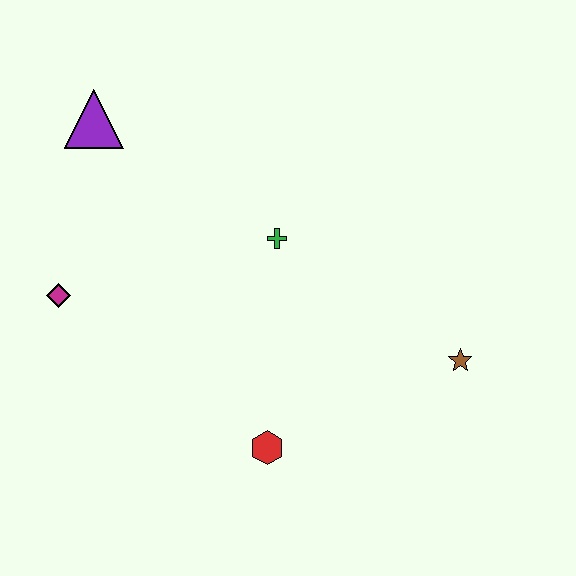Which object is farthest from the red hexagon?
The purple triangle is farthest from the red hexagon.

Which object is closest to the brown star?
The red hexagon is closest to the brown star.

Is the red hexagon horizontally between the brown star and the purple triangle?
Yes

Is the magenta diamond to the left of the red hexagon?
Yes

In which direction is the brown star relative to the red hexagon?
The brown star is to the right of the red hexagon.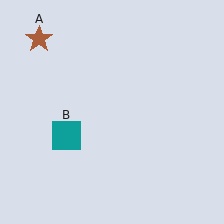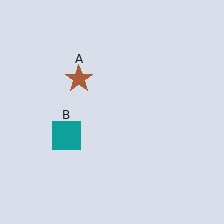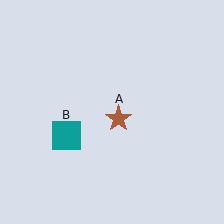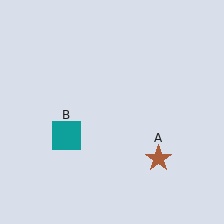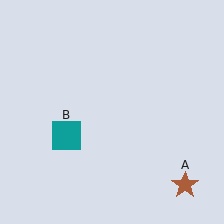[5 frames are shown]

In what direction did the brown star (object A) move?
The brown star (object A) moved down and to the right.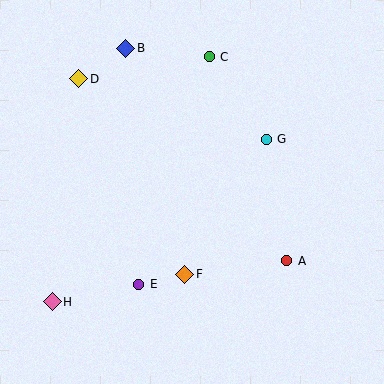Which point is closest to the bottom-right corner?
Point A is closest to the bottom-right corner.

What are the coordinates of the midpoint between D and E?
The midpoint between D and E is at (109, 182).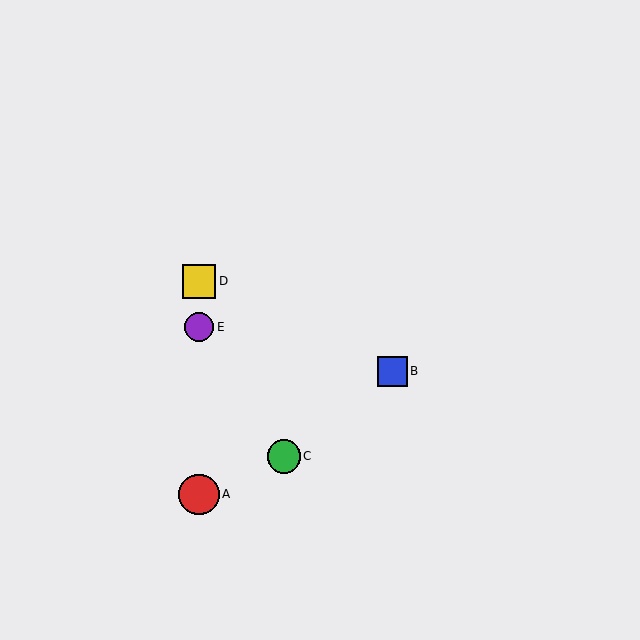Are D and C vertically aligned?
No, D is at x≈199 and C is at x≈284.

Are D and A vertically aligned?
Yes, both are at x≈199.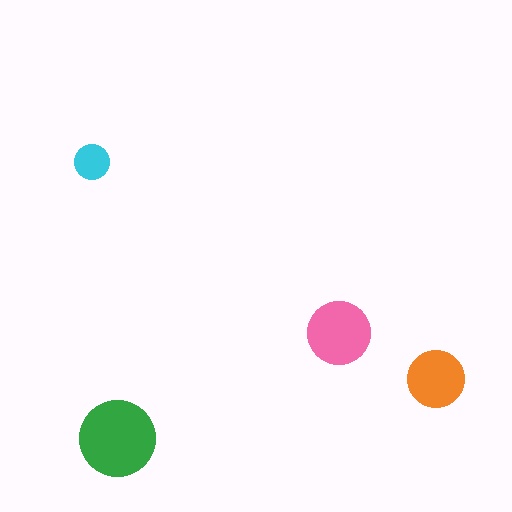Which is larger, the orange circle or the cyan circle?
The orange one.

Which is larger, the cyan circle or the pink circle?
The pink one.